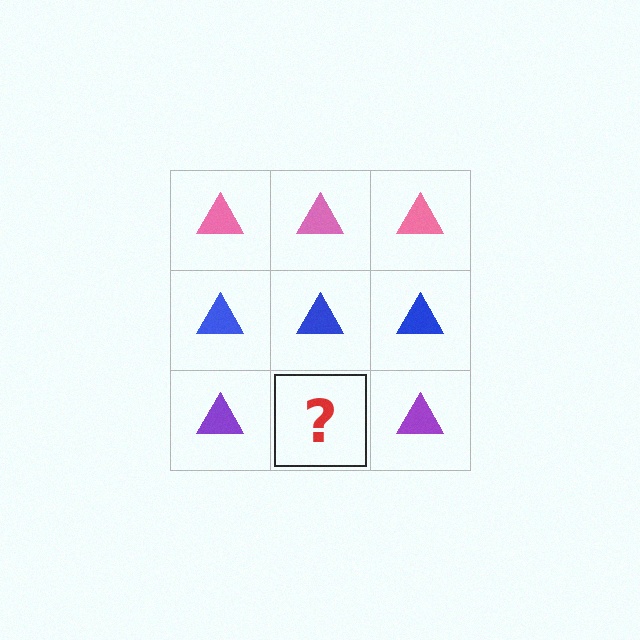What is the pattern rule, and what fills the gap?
The rule is that each row has a consistent color. The gap should be filled with a purple triangle.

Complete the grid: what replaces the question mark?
The question mark should be replaced with a purple triangle.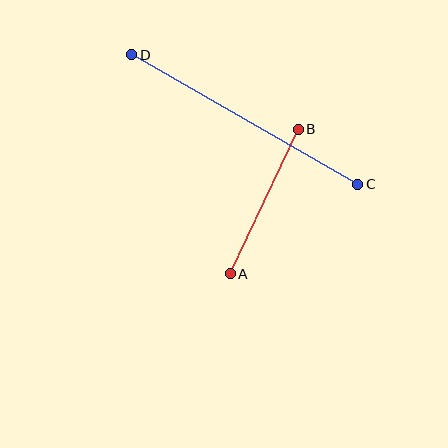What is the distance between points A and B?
The distance is approximately 160 pixels.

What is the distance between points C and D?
The distance is approximately 260 pixels.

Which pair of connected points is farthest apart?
Points C and D are farthest apart.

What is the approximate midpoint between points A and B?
The midpoint is at approximately (264, 201) pixels.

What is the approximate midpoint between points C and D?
The midpoint is at approximately (245, 120) pixels.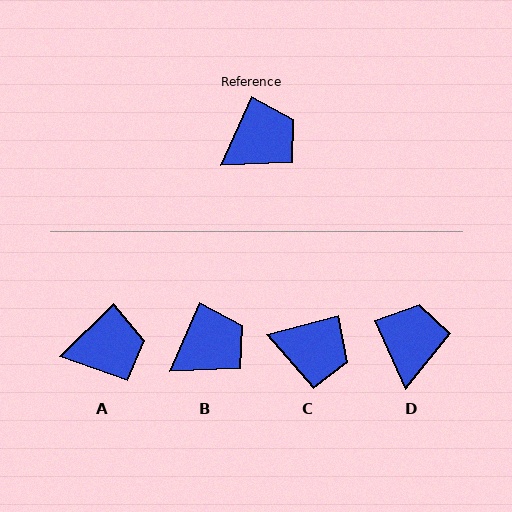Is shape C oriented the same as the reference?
No, it is off by about 51 degrees.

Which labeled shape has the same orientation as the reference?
B.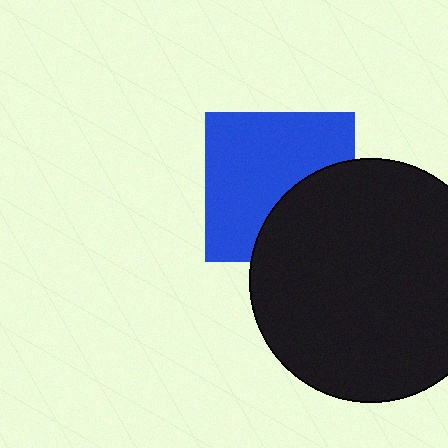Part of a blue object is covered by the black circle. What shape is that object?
It is a square.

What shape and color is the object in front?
The object in front is a black circle.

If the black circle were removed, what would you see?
You would see the complete blue square.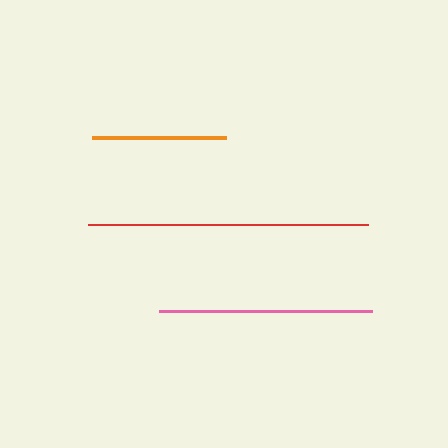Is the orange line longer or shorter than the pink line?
The pink line is longer than the orange line.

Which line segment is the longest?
The red line is the longest at approximately 279 pixels.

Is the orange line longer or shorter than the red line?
The red line is longer than the orange line.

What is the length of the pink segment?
The pink segment is approximately 214 pixels long.